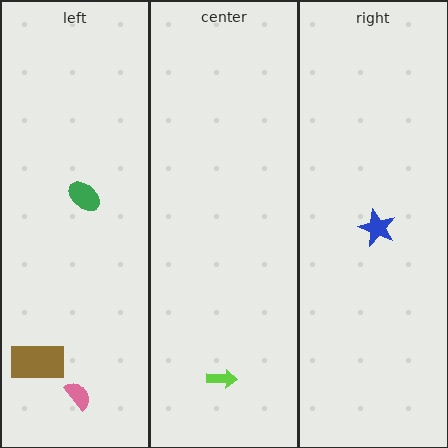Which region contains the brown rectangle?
The left region.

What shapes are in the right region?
The blue star.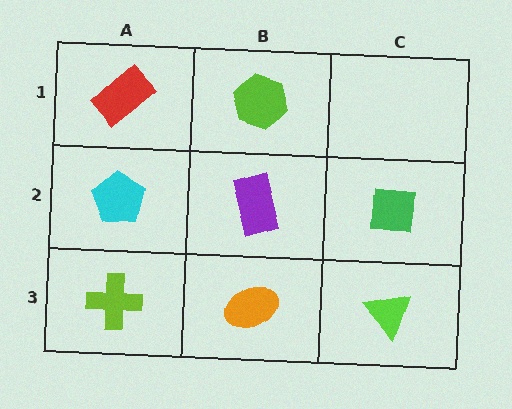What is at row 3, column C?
A lime triangle.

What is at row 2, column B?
A purple rectangle.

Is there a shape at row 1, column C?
No, that cell is empty.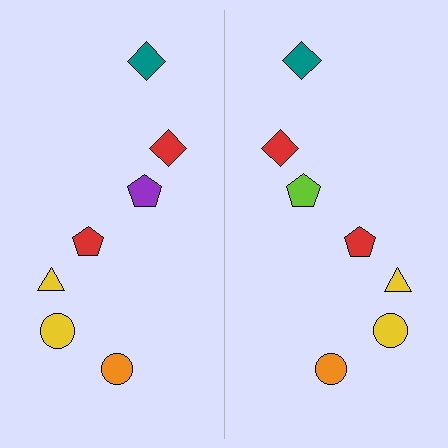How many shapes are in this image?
There are 14 shapes in this image.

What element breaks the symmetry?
The lime pentagon on the right side breaks the symmetry — its mirror counterpart is purple.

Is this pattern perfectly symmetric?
No, the pattern is not perfectly symmetric. The lime pentagon on the right side breaks the symmetry — its mirror counterpart is purple.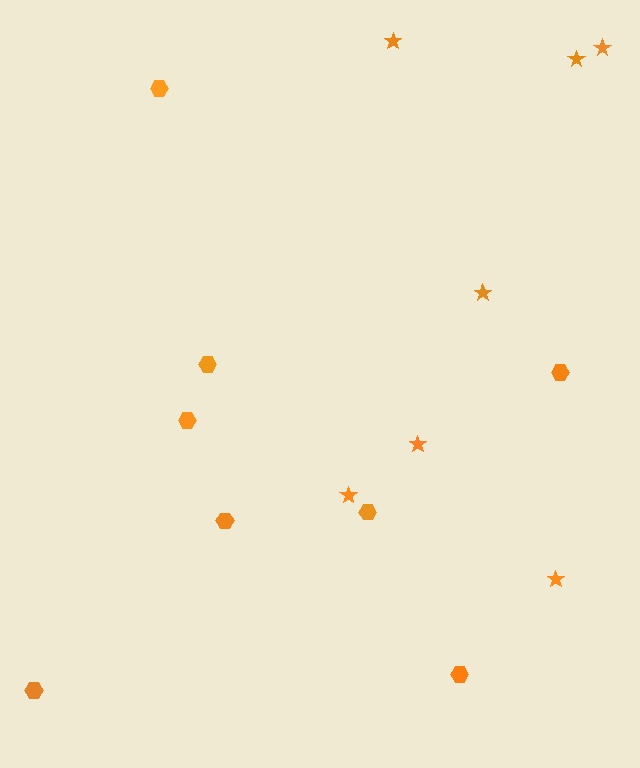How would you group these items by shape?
There are 2 groups: one group of hexagons (8) and one group of stars (7).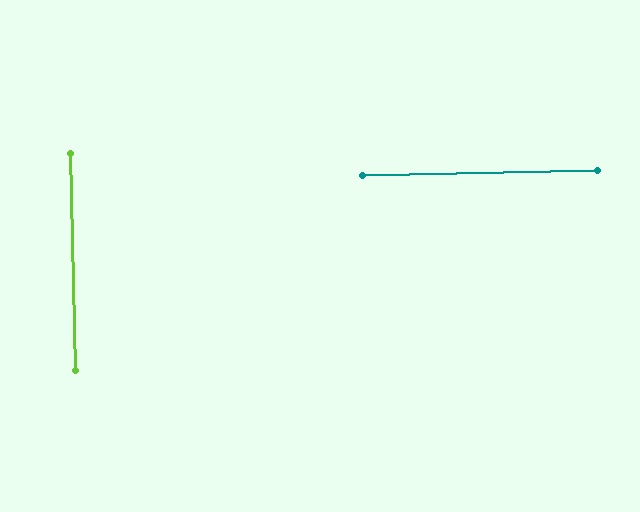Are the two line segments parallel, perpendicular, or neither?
Perpendicular — they meet at approximately 90°.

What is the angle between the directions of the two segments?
Approximately 90 degrees.